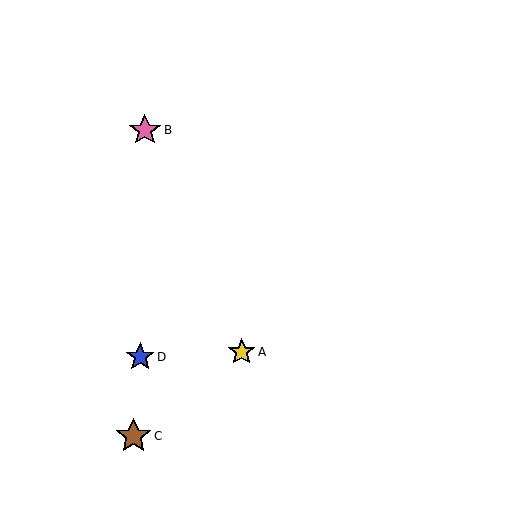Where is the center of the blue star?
The center of the blue star is at (140, 357).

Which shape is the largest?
The brown star (labeled C) is the largest.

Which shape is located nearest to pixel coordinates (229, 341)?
The yellow star (labeled A) at (242, 352) is nearest to that location.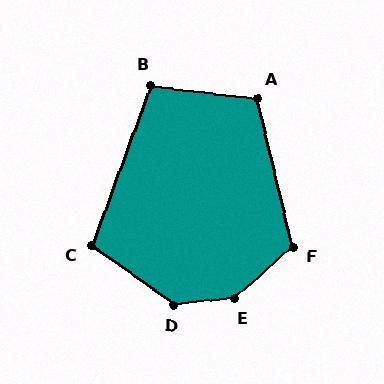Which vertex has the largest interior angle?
E, at approximately 145 degrees.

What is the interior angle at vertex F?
Approximately 118 degrees (obtuse).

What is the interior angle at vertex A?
Approximately 110 degrees (obtuse).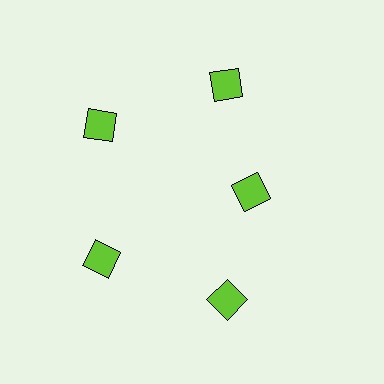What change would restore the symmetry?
The symmetry would be restored by moving it outward, back onto the ring so that all 5 diamonds sit at equal angles and equal distance from the center.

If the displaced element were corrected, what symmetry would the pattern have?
It would have 5-fold rotational symmetry — the pattern would map onto itself every 72 degrees.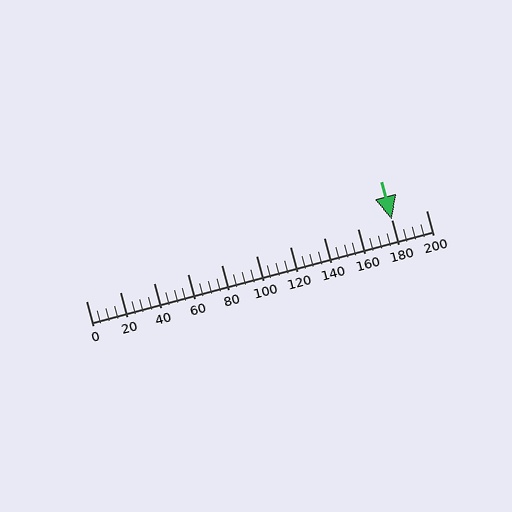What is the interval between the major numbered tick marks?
The major tick marks are spaced 20 units apart.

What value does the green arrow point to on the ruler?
The green arrow points to approximately 180.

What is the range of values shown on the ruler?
The ruler shows values from 0 to 200.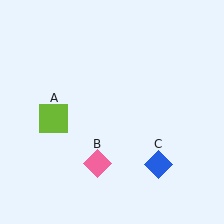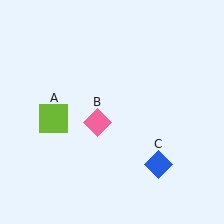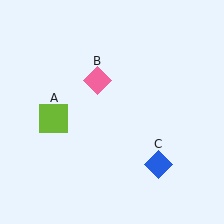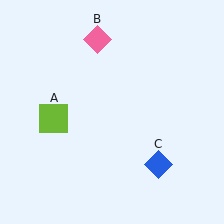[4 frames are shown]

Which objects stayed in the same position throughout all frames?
Lime square (object A) and blue diamond (object C) remained stationary.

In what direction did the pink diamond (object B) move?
The pink diamond (object B) moved up.